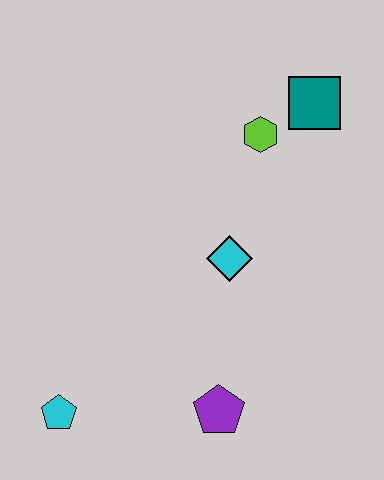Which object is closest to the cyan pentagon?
The purple pentagon is closest to the cyan pentagon.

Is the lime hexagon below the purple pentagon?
No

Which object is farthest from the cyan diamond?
The cyan pentagon is farthest from the cyan diamond.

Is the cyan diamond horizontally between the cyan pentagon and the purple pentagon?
No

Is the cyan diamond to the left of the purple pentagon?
No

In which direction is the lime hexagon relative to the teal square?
The lime hexagon is to the left of the teal square.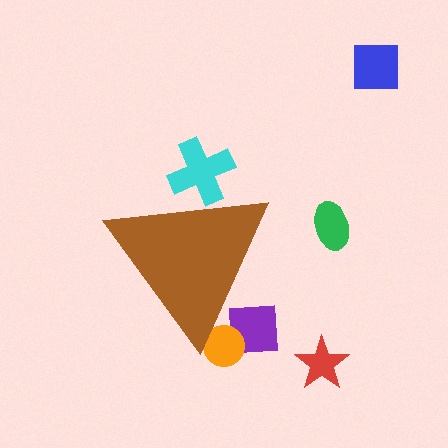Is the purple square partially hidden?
Yes, the purple square is partially hidden behind the brown triangle.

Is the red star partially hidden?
No, the red star is fully visible.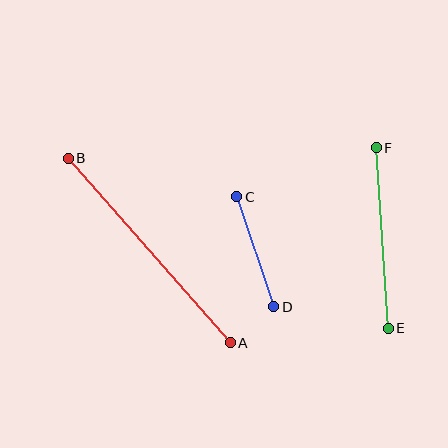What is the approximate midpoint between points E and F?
The midpoint is at approximately (382, 238) pixels.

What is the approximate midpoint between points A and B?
The midpoint is at approximately (149, 251) pixels.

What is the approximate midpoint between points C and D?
The midpoint is at approximately (255, 252) pixels.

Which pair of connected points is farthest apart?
Points A and B are farthest apart.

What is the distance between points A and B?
The distance is approximately 245 pixels.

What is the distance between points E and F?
The distance is approximately 181 pixels.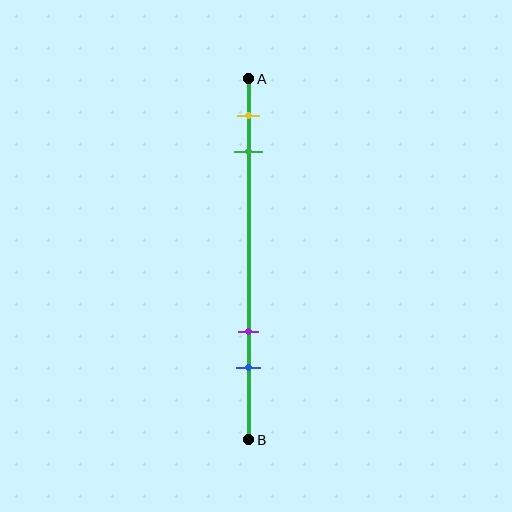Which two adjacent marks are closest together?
The yellow and green marks are the closest adjacent pair.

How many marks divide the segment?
There are 4 marks dividing the segment.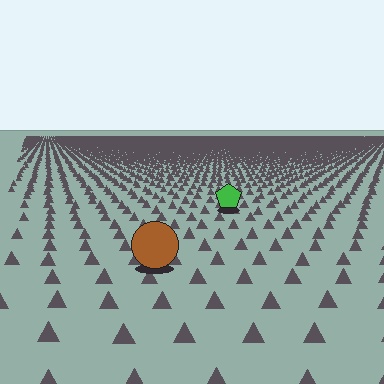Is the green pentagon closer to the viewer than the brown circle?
No. The brown circle is closer — you can tell from the texture gradient: the ground texture is coarser near it.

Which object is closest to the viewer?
The brown circle is closest. The texture marks near it are larger and more spread out.